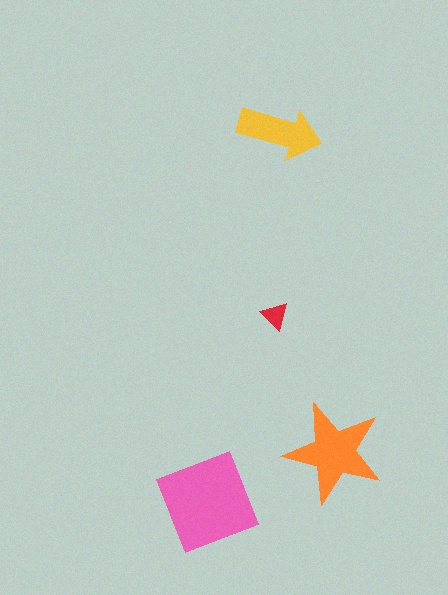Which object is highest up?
The yellow arrow is topmost.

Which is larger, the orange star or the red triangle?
The orange star.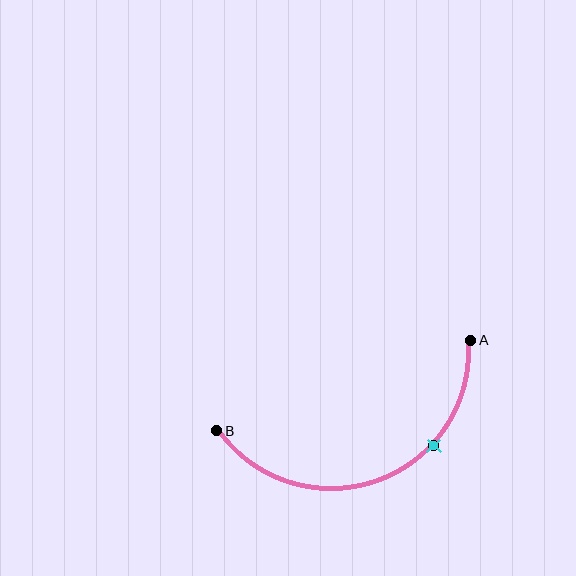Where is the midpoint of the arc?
The arc midpoint is the point on the curve farthest from the straight line joining A and B. It sits below that line.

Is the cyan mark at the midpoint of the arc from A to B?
No. The cyan mark lies on the arc but is closer to endpoint A. The arc midpoint would be at the point on the curve equidistant along the arc from both A and B.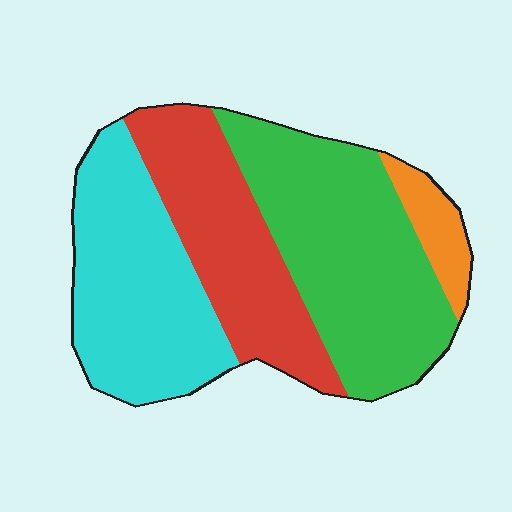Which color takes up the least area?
Orange, at roughly 5%.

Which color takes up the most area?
Green, at roughly 35%.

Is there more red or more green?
Green.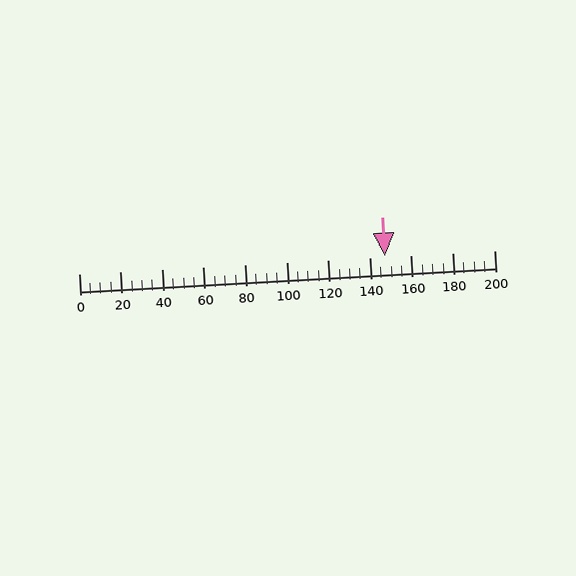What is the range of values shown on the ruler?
The ruler shows values from 0 to 200.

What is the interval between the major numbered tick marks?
The major tick marks are spaced 20 units apart.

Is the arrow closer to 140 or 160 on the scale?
The arrow is closer to 140.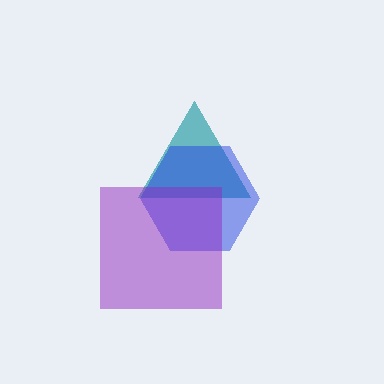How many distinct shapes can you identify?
There are 3 distinct shapes: a teal triangle, a blue hexagon, a purple square.